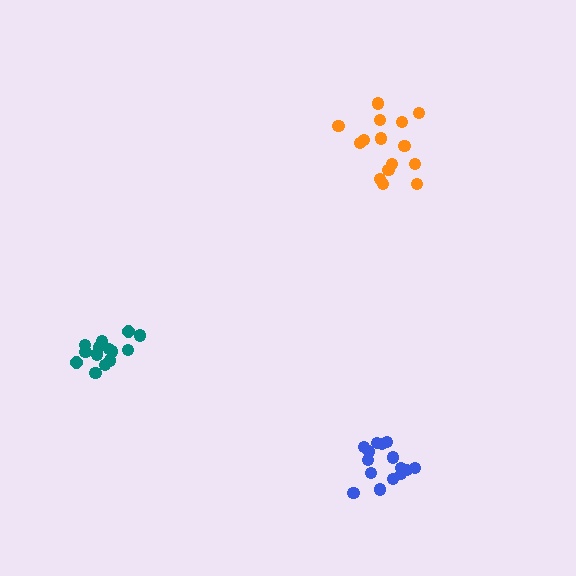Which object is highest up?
The orange cluster is topmost.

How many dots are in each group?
Group 1: 15 dots, Group 2: 15 dots, Group 3: 15 dots (45 total).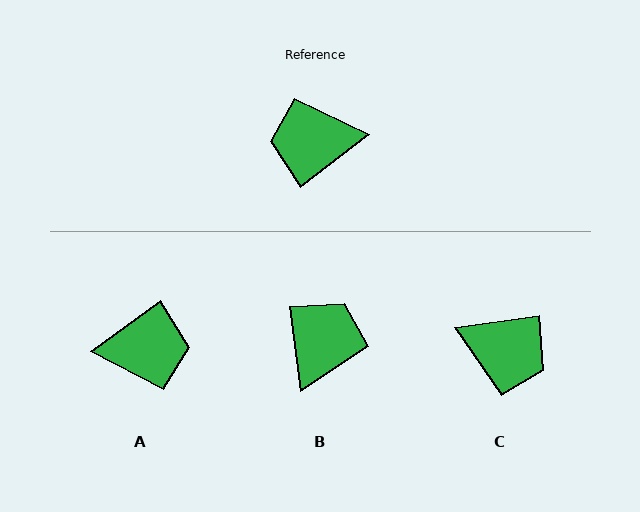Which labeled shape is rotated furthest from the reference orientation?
A, about 178 degrees away.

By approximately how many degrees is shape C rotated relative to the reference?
Approximately 150 degrees counter-clockwise.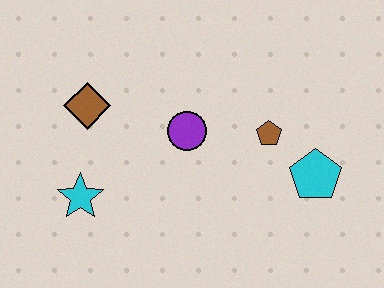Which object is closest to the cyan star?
The brown diamond is closest to the cyan star.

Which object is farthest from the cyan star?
The cyan pentagon is farthest from the cyan star.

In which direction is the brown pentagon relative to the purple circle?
The brown pentagon is to the right of the purple circle.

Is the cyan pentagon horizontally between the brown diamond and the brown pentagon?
No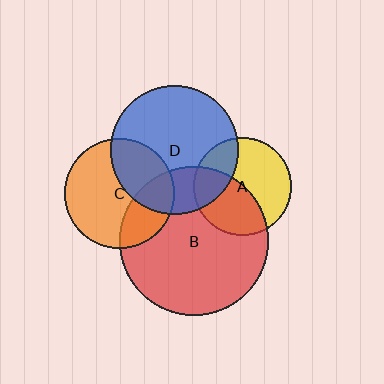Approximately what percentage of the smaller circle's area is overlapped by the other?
Approximately 35%.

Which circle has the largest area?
Circle B (red).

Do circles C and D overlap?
Yes.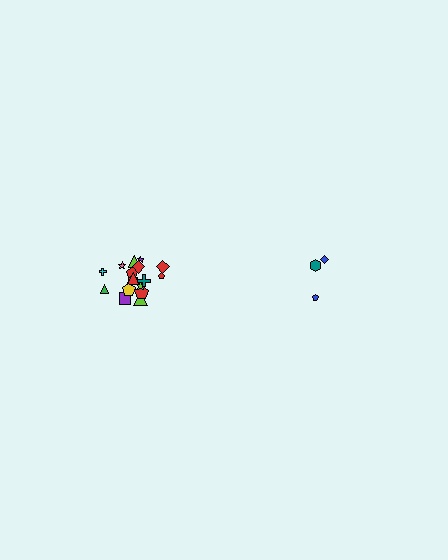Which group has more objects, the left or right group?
The left group.